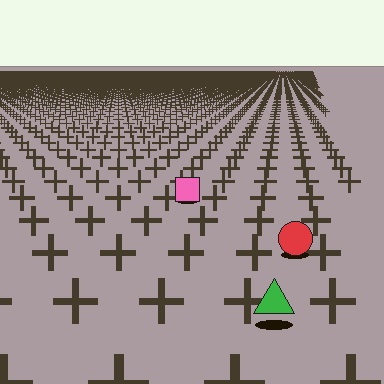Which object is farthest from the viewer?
The pink square is farthest from the viewer. It appears smaller and the ground texture around it is denser.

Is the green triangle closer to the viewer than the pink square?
Yes. The green triangle is closer — you can tell from the texture gradient: the ground texture is coarser near it.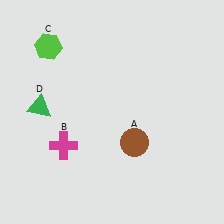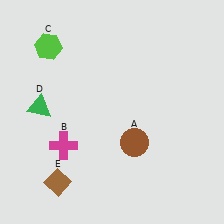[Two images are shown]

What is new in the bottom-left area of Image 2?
A brown diamond (E) was added in the bottom-left area of Image 2.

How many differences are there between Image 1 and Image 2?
There is 1 difference between the two images.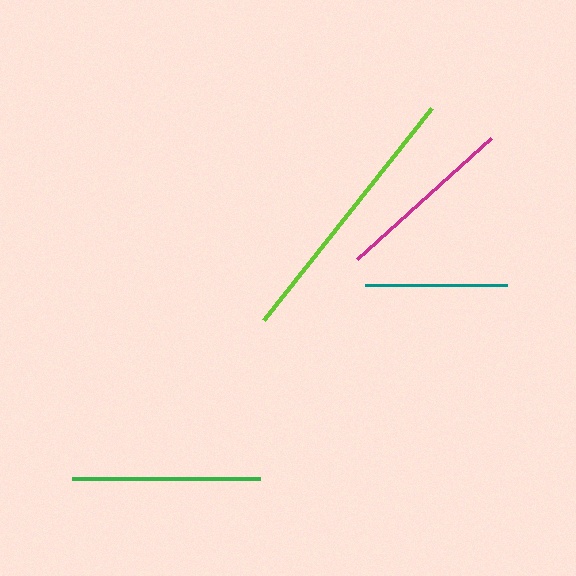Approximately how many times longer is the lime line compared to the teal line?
The lime line is approximately 1.9 times the length of the teal line.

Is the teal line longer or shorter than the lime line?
The lime line is longer than the teal line.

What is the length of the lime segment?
The lime segment is approximately 270 pixels long.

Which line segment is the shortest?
The teal line is the shortest at approximately 142 pixels.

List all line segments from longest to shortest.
From longest to shortest: lime, green, magenta, teal.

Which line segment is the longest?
The lime line is the longest at approximately 270 pixels.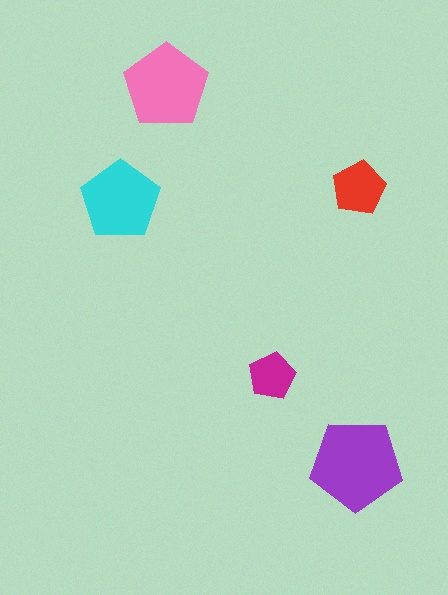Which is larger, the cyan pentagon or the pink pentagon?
The pink one.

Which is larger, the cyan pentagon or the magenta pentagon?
The cyan one.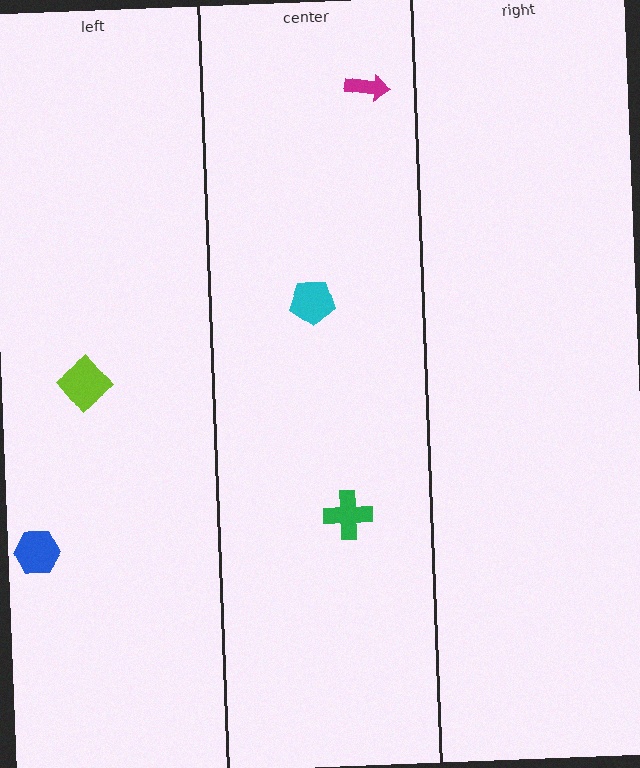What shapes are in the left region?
The lime diamond, the blue hexagon.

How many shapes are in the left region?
2.